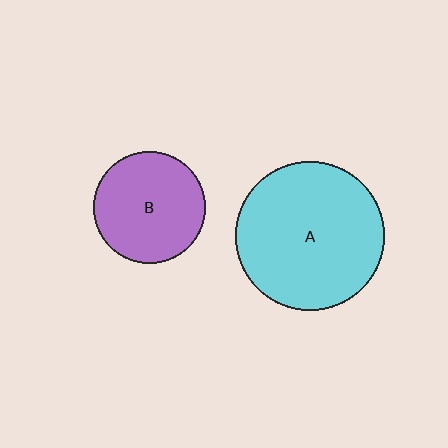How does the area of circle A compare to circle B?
Approximately 1.8 times.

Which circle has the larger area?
Circle A (cyan).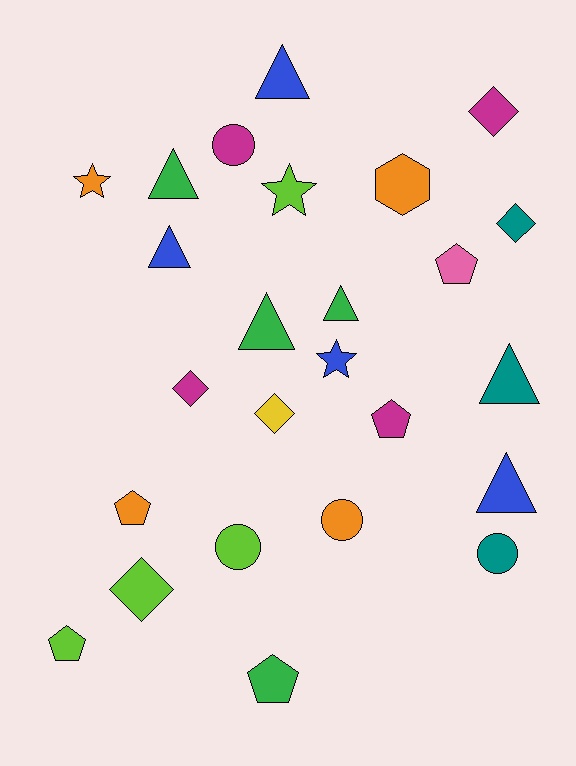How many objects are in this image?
There are 25 objects.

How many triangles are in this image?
There are 7 triangles.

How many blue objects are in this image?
There are 4 blue objects.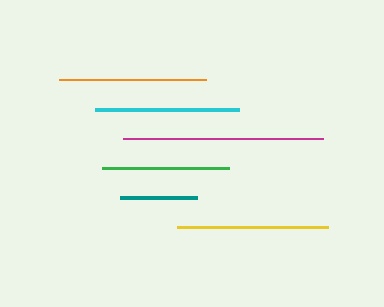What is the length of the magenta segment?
The magenta segment is approximately 200 pixels long.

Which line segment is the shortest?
The teal line is the shortest at approximately 77 pixels.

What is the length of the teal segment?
The teal segment is approximately 77 pixels long.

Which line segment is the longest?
The magenta line is the longest at approximately 200 pixels.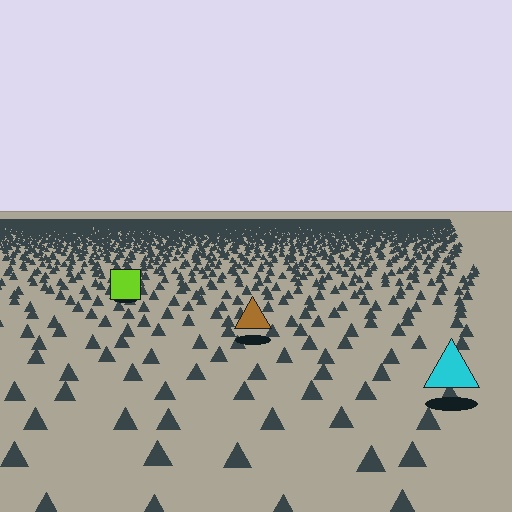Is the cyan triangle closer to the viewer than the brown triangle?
Yes. The cyan triangle is closer — you can tell from the texture gradient: the ground texture is coarser near it.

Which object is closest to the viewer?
The cyan triangle is closest. The texture marks near it are larger and more spread out.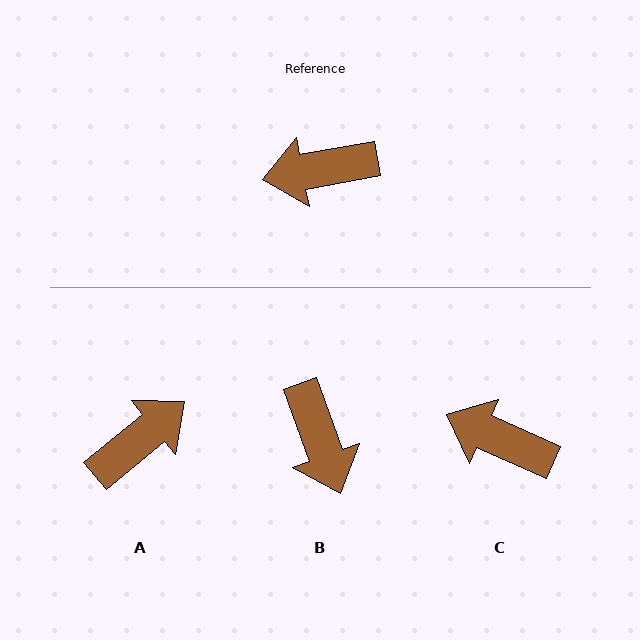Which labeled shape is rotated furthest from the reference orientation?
A, about 151 degrees away.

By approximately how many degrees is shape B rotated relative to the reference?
Approximately 100 degrees counter-clockwise.